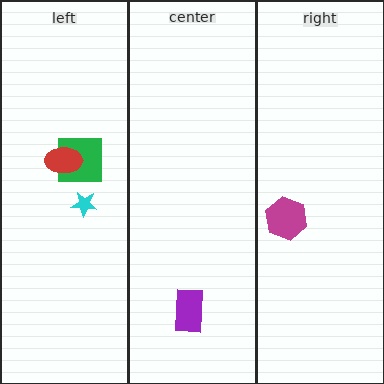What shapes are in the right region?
The magenta hexagon.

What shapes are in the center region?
The purple rectangle.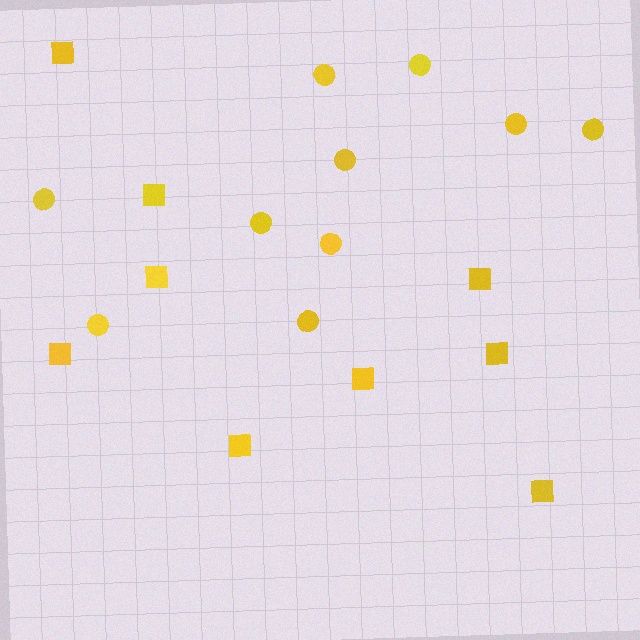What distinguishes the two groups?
There are 2 groups: one group of squares (9) and one group of circles (10).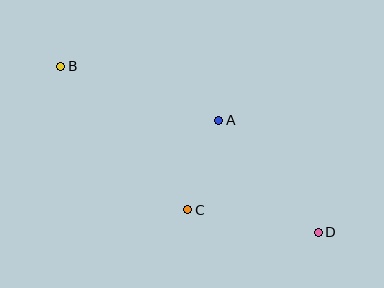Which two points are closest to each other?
Points A and C are closest to each other.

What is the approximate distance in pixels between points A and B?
The distance between A and B is approximately 167 pixels.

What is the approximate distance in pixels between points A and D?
The distance between A and D is approximately 150 pixels.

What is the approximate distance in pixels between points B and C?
The distance between B and C is approximately 192 pixels.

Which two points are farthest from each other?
Points B and D are farthest from each other.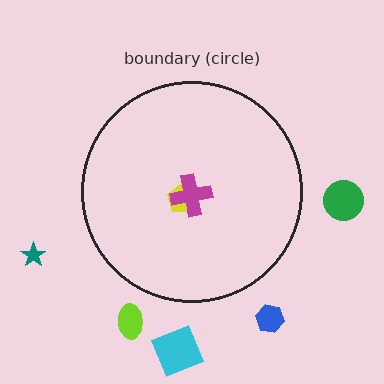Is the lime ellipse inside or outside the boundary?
Outside.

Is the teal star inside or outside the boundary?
Outside.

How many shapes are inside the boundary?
2 inside, 5 outside.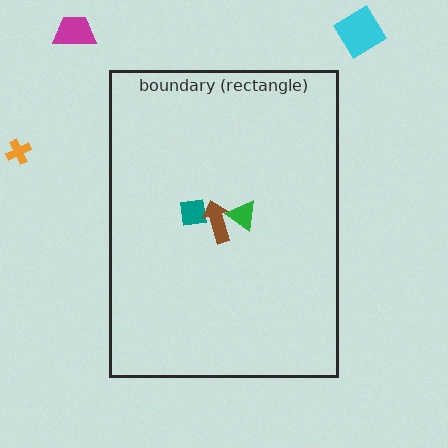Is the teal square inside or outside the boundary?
Inside.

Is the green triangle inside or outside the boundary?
Inside.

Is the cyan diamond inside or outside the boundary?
Outside.